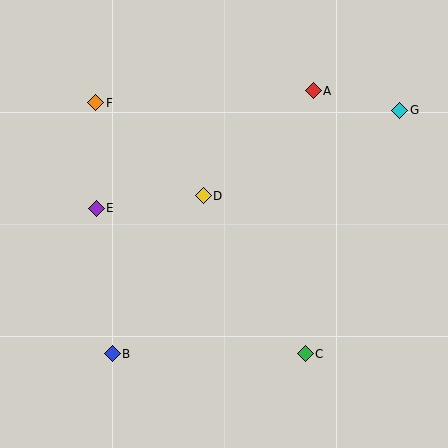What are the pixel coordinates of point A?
Point A is at (313, 91).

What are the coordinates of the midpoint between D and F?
The midpoint between D and F is at (150, 149).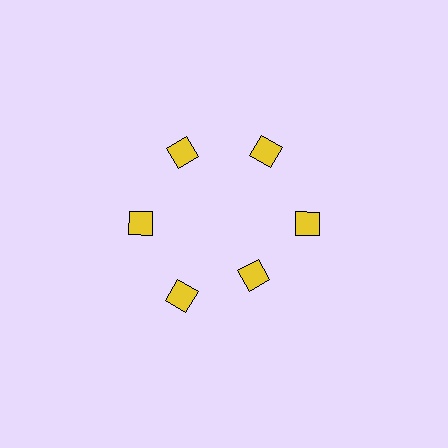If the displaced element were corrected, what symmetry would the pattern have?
It would have 6-fold rotational symmetry — the pattern would map onto itself every 60 degrees.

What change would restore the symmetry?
The symmetry would be restored by moving it outward, back onto the ring so that all 6 diamonds sit at equal angles and equal distance from the center.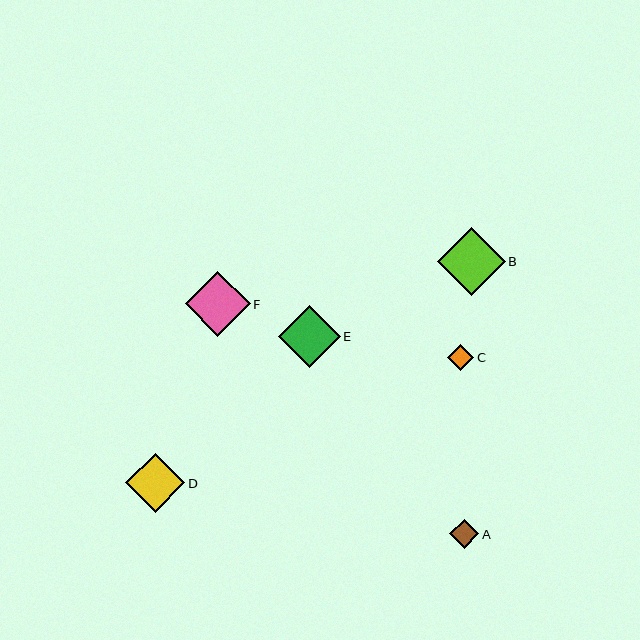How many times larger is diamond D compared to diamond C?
Diamond D is approximately 2.3 times the size of diamond C.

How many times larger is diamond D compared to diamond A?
Diamond D is approximately 2.0 times the size of diamond A.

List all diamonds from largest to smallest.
From largest to smallest: B, F, E, D, A, C.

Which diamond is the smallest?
Diamond C is the smallest with a size of approximately 26 pixels.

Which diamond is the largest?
Diamond B is the largest with a size of approximately 68 pixels.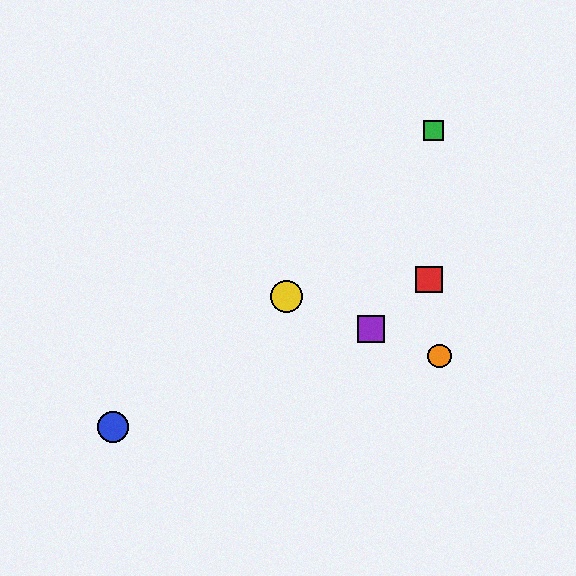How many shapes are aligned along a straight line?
3 shapes (the yellow circle, the purple square, the orange circle) are aligned along a straight line.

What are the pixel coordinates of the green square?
The green square is at (433, 130).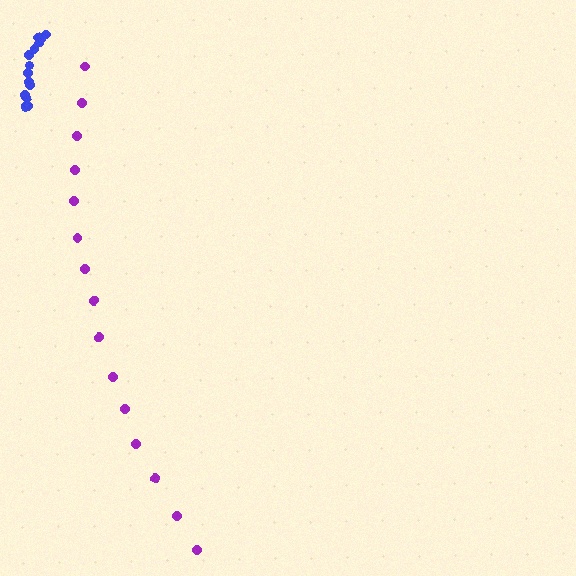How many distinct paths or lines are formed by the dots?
There are 2 distinct paths.